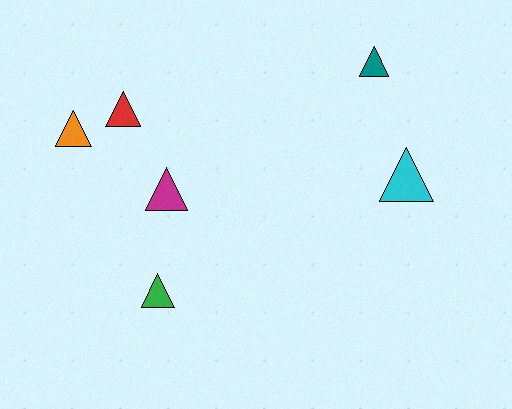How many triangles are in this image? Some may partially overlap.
There are 6 triangles.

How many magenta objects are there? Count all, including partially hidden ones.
There is 1 magenta object.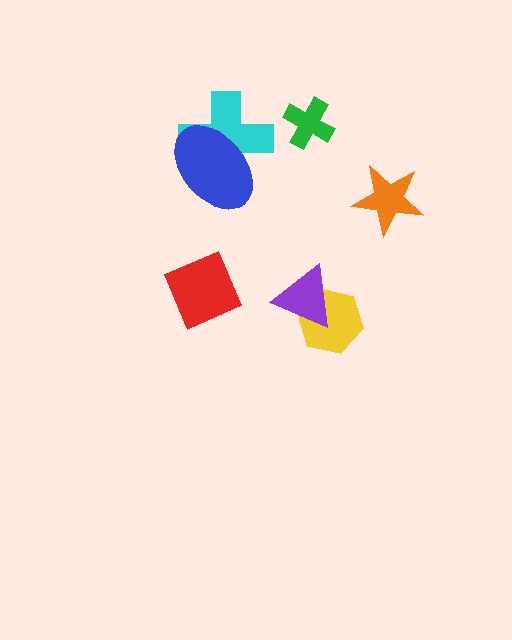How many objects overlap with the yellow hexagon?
1 object overlaps with the yellow hexagon.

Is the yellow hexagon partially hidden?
Yes, it is partially covered by another shape.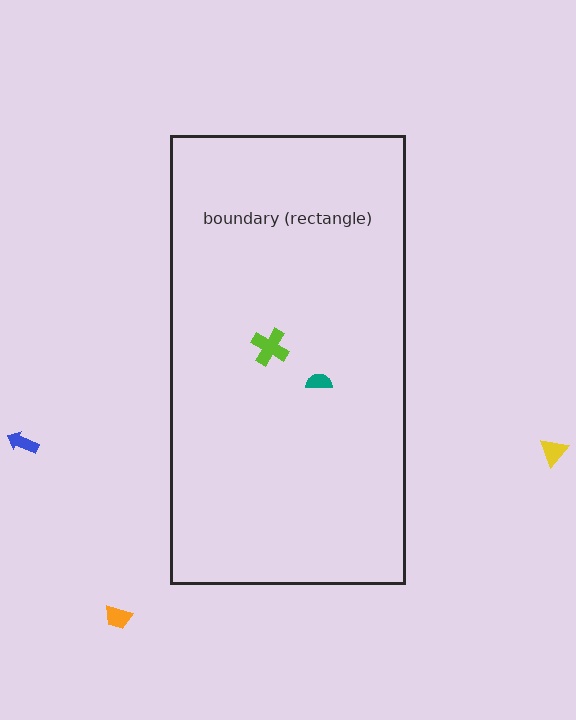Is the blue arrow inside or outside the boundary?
Outside.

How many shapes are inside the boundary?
2 inside, 3 outside.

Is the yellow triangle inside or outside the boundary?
Outside.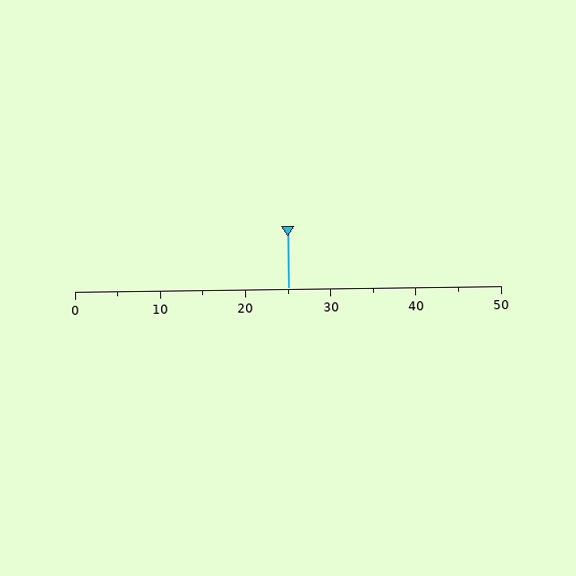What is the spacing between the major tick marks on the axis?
The major ticks are spaced 10 apart.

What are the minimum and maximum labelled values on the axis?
The axis runs from 0 to 50.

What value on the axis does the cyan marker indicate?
The marker indicates approximately 25.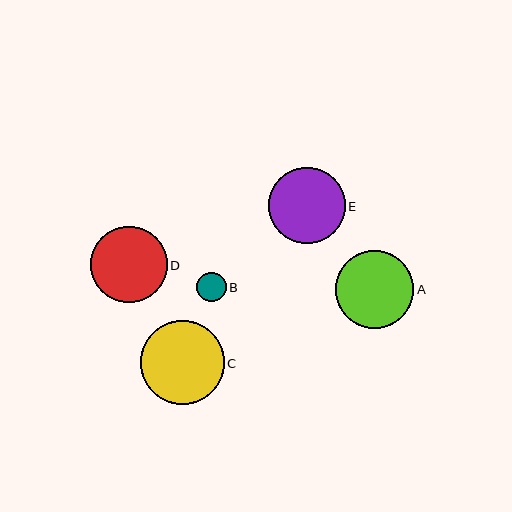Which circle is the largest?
Circle C is the largest with a size of approximately 84 pixels.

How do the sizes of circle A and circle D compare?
Circle A and circle D are approximately the same size.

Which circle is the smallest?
Circle B is the smallest with a size of approximately 29 pixels.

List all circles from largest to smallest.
From largest to smallest: C, A, D, E, B.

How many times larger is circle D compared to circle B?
Circle D is approximately 2.6 times the size of circle B.